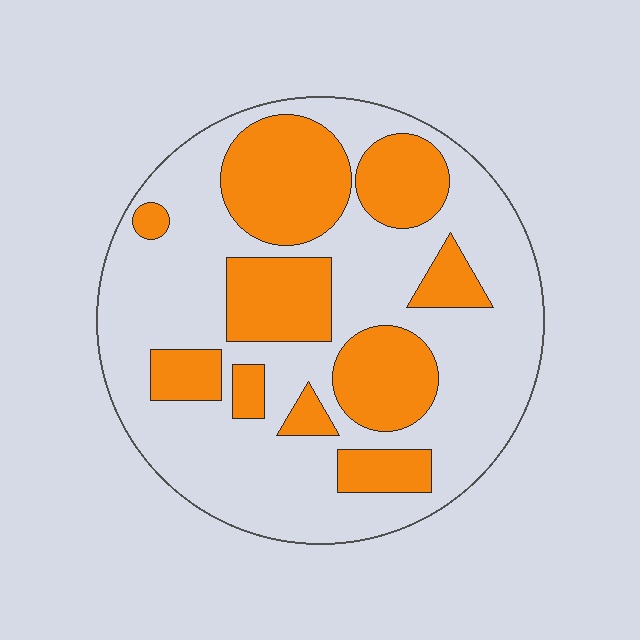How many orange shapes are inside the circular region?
10.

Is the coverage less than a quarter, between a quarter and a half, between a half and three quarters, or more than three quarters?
Between a quarter and a half.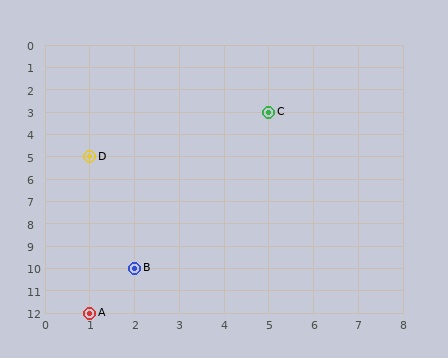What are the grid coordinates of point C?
Point C is at grid coordinates (5, 3).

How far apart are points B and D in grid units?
Points B and D are 1 column and 5 rows apart (about 5.1 grid units diagonally).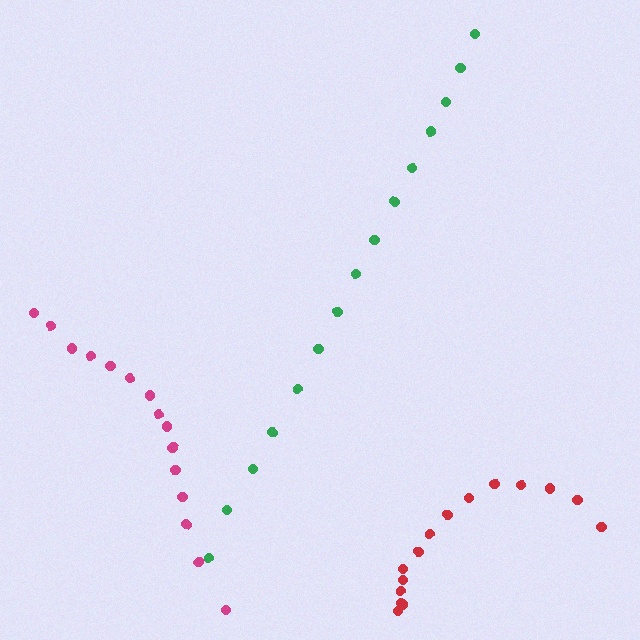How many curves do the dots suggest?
There are 3 distinct paths.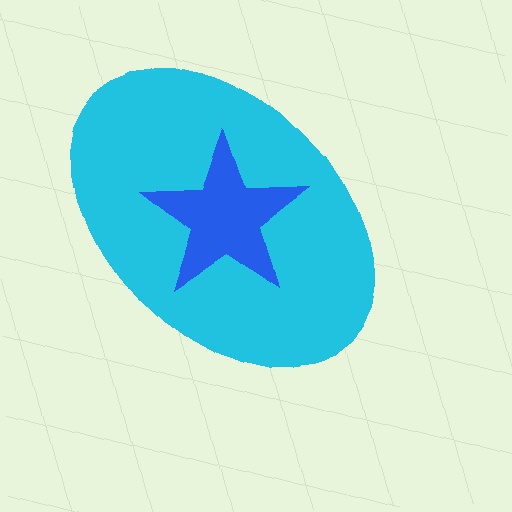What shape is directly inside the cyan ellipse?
The blue star.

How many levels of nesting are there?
2.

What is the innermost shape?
The blue star.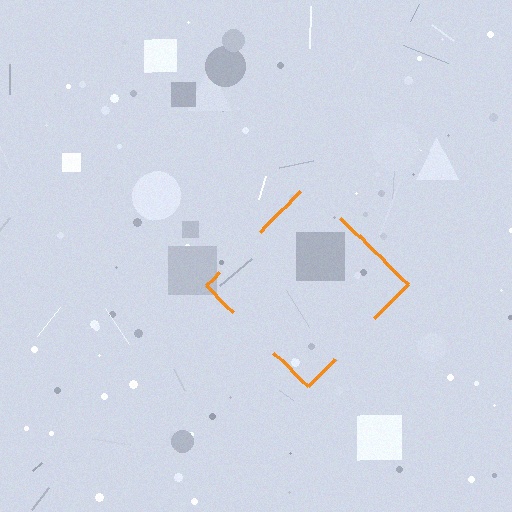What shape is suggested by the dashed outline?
The dashed outline suggests a diamond.